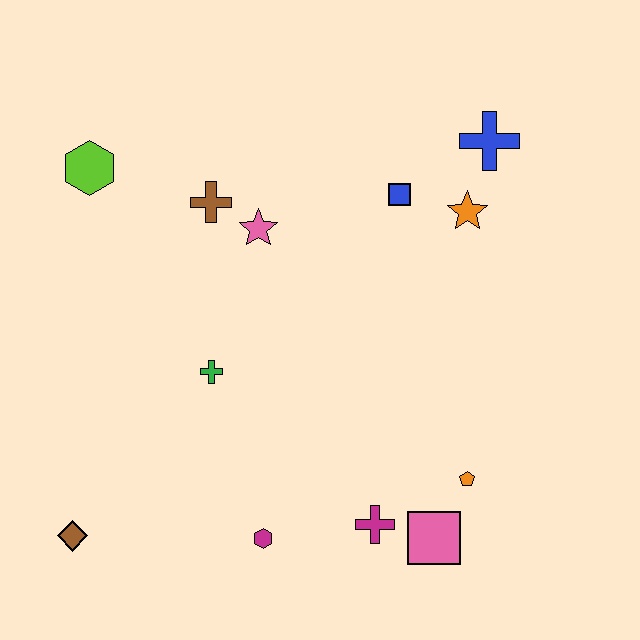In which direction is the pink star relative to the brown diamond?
The pink star is above the brown diamond.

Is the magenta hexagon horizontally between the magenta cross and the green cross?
Yes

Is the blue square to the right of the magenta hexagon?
Yes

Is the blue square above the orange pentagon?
Yes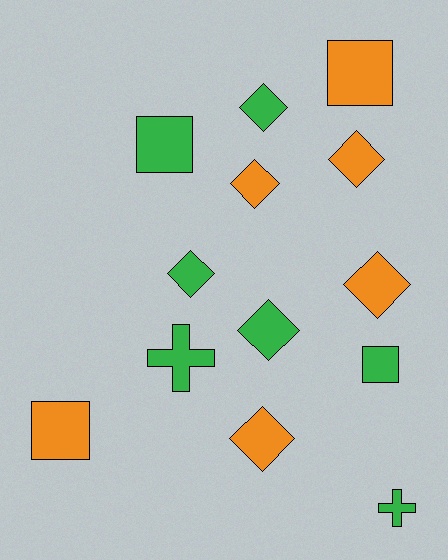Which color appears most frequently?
Green, with 7 objects.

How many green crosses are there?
There are 2 green crosses.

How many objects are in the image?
There are 13 objects.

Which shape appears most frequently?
Diamond, with 7 objects.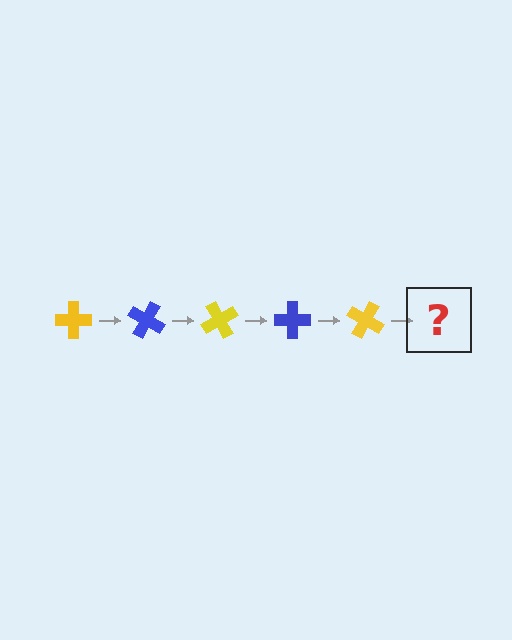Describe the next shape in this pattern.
It should be a blue cross, rotated 150 degrees from the start.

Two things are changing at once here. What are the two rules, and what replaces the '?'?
The two rules are that it rotates 30 degrees each step and the color cycles through yellow and blue. The '?' should be a blue cross, rotated 150 degrees from the start.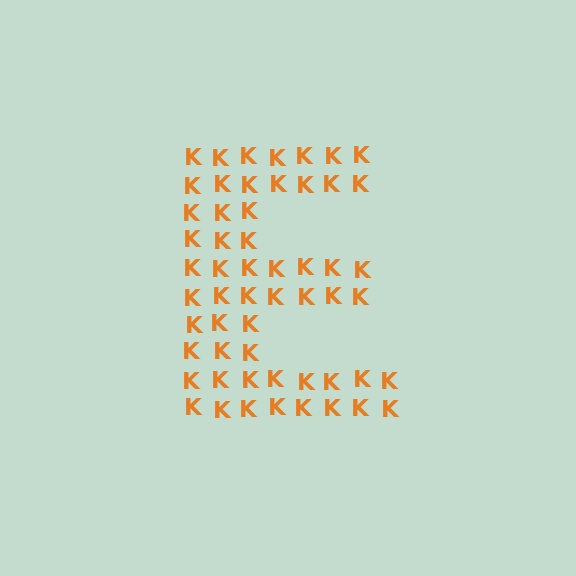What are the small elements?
The small elements are letter K's.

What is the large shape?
The large shape is the letter E.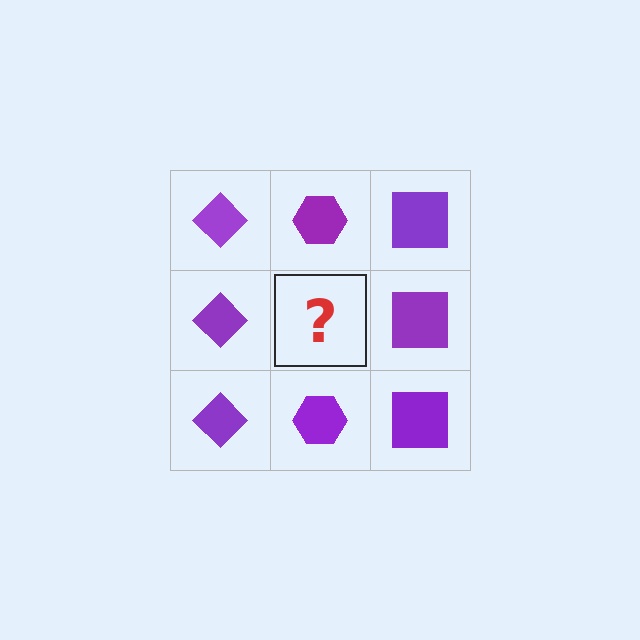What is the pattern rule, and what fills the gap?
The rule is that each column has a consistent shape. The gap should be filled with a purple hexagon.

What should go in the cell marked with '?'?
The missing cell should contain a purple hexagon.